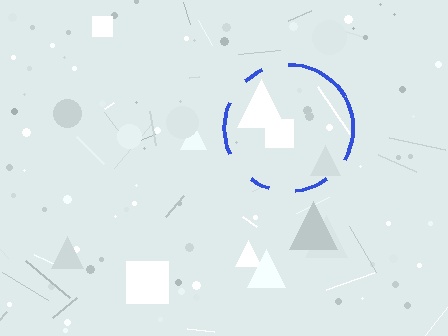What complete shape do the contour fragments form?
The contour fragments form a circle.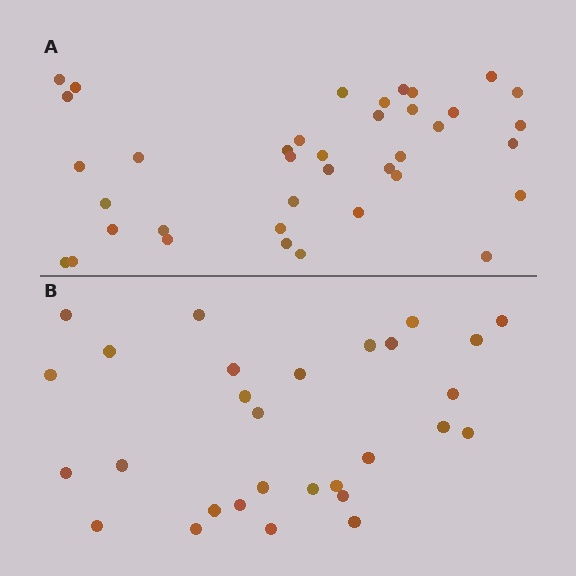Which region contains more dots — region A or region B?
Region A (the top region) has more dots.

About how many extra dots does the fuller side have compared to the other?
Region A has roughly 8 or so more dots than region B.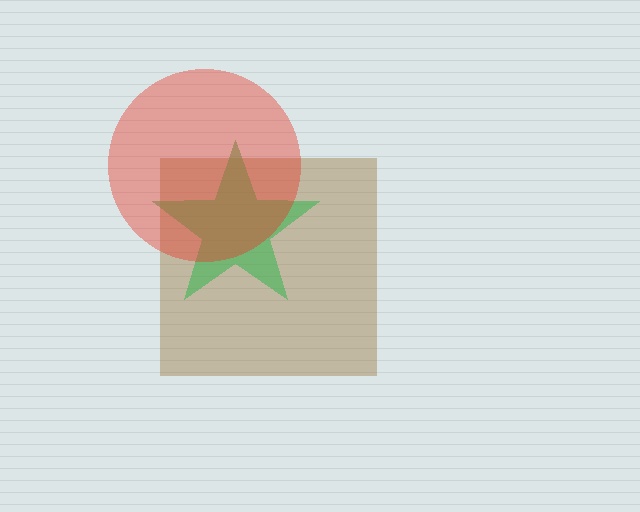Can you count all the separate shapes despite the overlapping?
Yes, there are 3 separate shapes.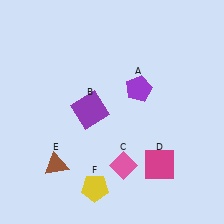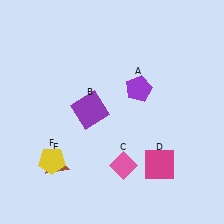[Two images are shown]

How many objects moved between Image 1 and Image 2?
1 object moved between the two images.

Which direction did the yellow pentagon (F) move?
The yellow pentagon (F) moved left.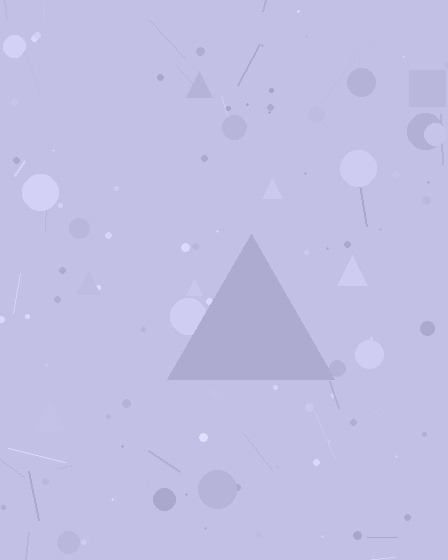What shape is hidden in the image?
A triangle is hidden in the image.